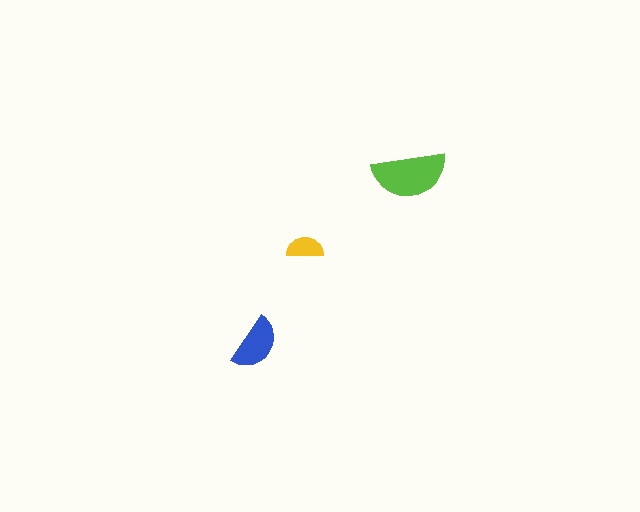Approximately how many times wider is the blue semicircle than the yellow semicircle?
About 1.5 times wider.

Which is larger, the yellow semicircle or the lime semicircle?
The lime one.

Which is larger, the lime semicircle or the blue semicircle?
The lime one.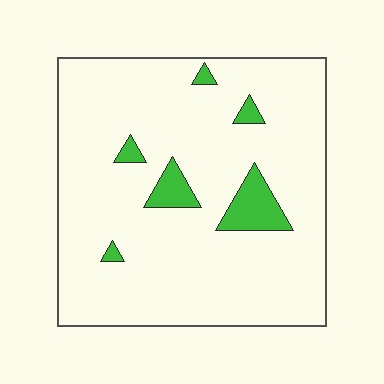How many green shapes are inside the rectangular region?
6.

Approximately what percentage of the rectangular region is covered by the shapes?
Approximately 10%.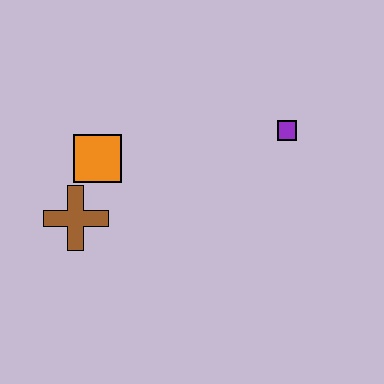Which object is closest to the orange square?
The brown cross is closest to the orange square.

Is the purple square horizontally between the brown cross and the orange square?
No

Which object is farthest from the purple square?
The brown cross is farthest from the purple square.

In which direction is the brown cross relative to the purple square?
The brown cross is to the left of the purple square.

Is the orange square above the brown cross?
Yes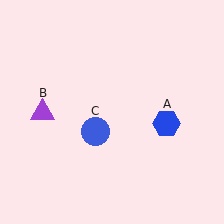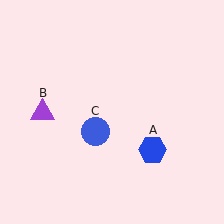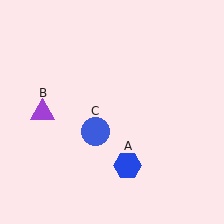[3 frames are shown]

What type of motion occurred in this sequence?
The blue hexagon (object A) rotated clockwise around the center of the scene.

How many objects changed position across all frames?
1 object changed position: blue hexagon (object A).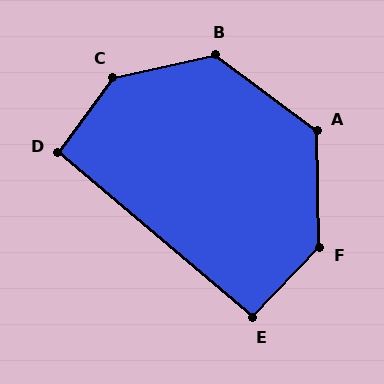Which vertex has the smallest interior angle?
E, at approximately 94 degrees.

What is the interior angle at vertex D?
Approximately 95 degrees (approximately right).